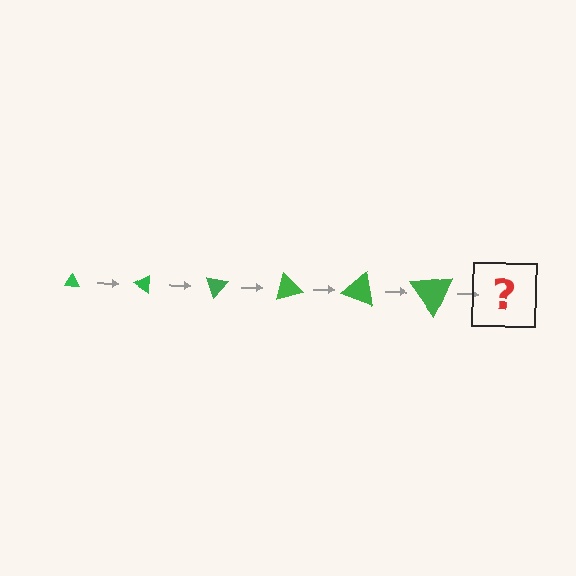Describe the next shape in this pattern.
It should be a triangle, larger than the previous one and rotated 210 degrees from the start.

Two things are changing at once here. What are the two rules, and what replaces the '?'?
The two rules are that the triangle grows larger each step and it rotates 35 degrees each step. The '?' should be a triangle, larger than the previous one and rotated 210 degrees from the start.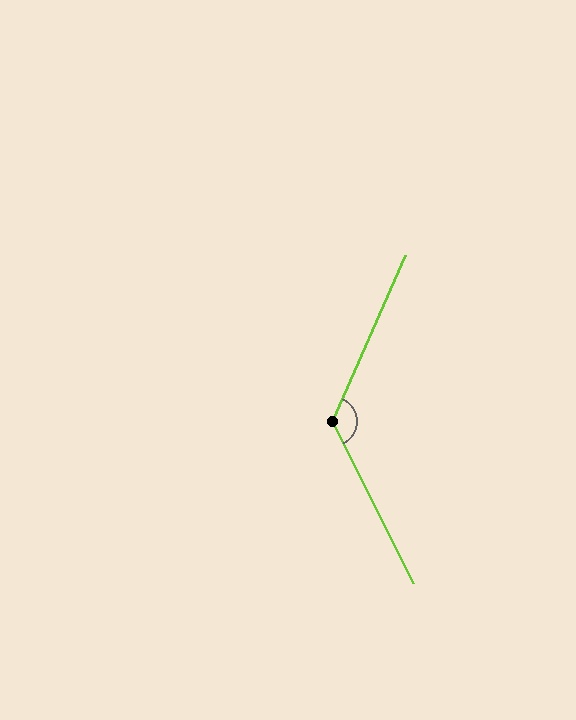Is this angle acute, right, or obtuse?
It is obtuse.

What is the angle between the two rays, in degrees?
Approximately 129 degrees.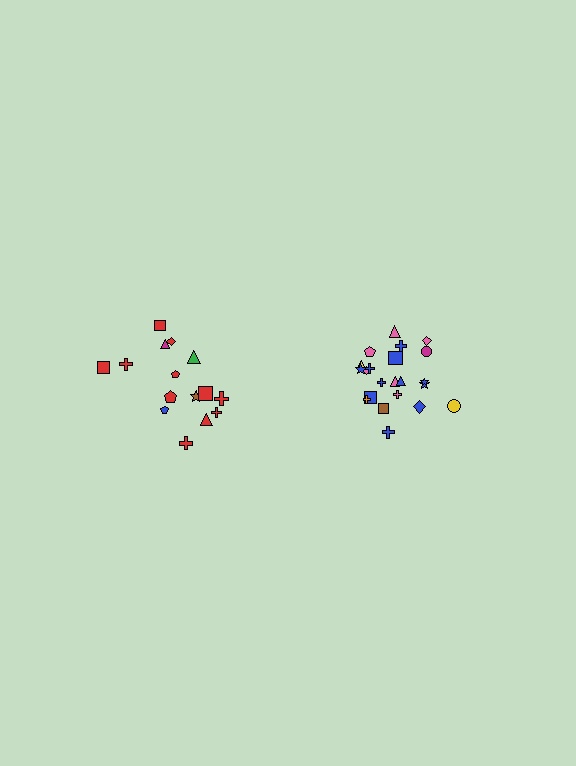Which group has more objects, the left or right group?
The right group.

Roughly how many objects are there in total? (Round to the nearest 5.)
Roughly 35 objects in total.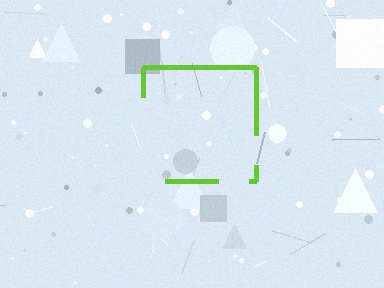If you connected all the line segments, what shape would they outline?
They would outline a square.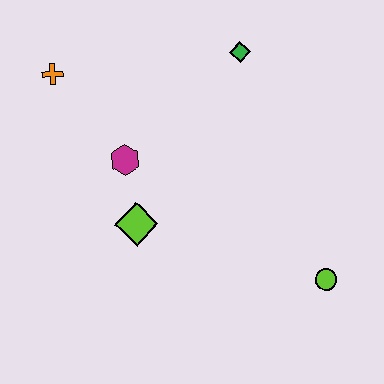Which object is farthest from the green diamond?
The lime circle is farthest from the green diamond.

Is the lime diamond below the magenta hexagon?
Yes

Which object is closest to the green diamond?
The magenta hexagon is closest to the green diamond.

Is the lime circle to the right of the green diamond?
Yes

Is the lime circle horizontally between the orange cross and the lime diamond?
No